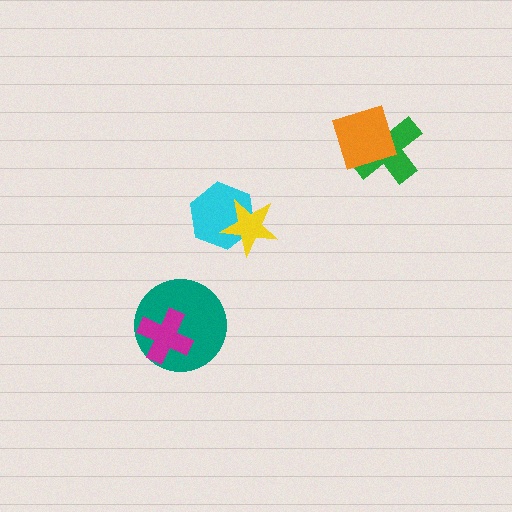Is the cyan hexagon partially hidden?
Yes, it is partially covered by another shape.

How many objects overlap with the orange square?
1 object overlaps with the orange square.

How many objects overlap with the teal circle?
1 object overlaps with the teal circle.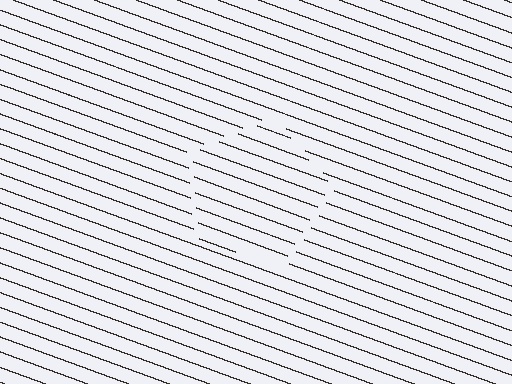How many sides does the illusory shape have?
5 sides — the line-ends trace a pentagon.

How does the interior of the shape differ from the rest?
The interior of the shape contains the same grating, shifted by half a period — the contour is defined by the phase discontinuity where line-ends from the inner and outer gratings abut.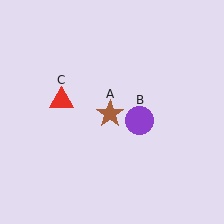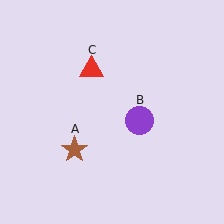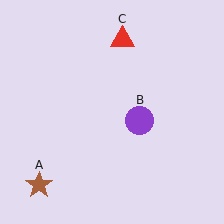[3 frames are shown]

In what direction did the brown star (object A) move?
The brown star (object A) moved down and to the left.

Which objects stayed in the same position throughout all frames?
Purple circle (object B) remained stationary.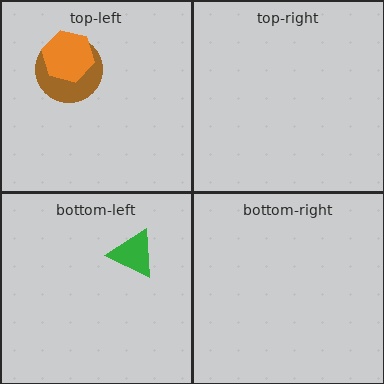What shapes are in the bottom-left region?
The green triangle.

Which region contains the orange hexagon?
The top-left region.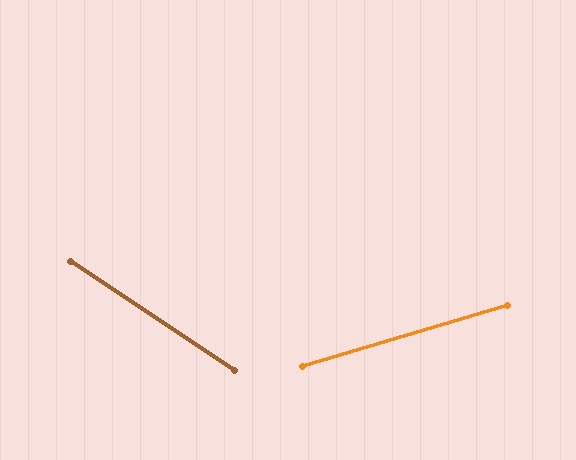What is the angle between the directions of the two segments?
Approximately 50 degrees.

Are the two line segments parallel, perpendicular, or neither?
Neither parallel nor perpendicular — they differ by about 50°.